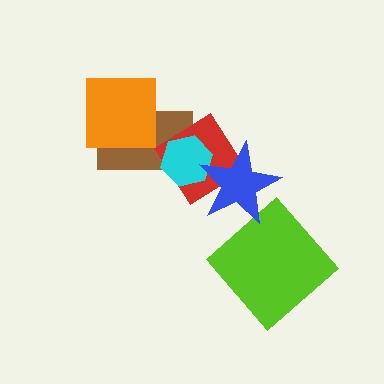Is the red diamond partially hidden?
Yes, it is partially covered by another shape.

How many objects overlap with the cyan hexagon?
3 objects overlap with the cyan hexagon.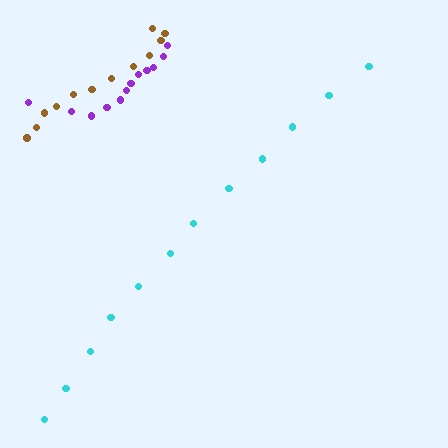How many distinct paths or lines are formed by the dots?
There are 3 distinct paths.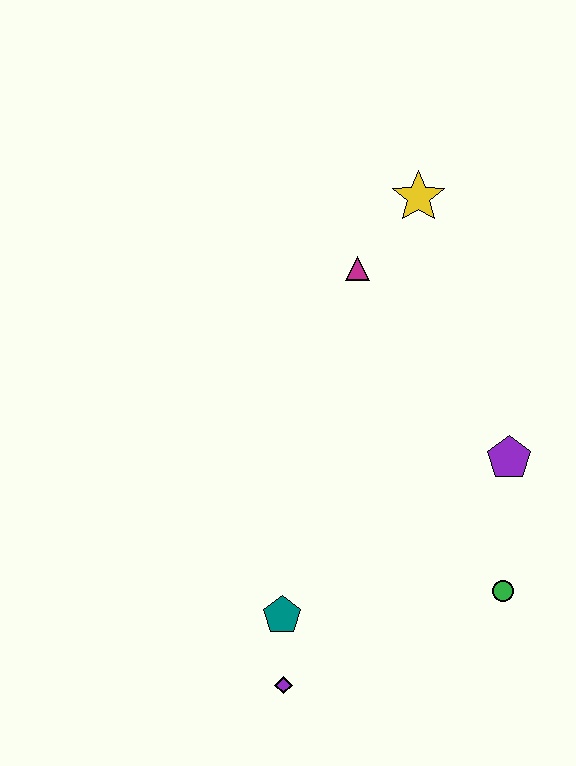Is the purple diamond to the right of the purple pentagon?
No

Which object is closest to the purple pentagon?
The green circle is closest to the purple pentagon.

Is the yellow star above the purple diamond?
Yes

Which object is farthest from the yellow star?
The purple diamond is farthest from the yellow star.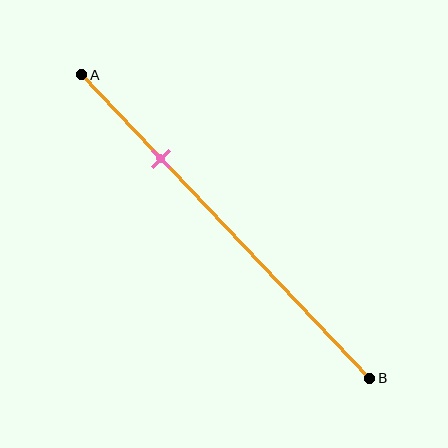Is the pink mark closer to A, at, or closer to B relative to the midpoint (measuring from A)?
The pink mark is closer to point A than the midpoint of segment AB.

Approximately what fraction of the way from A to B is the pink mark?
The pink mark is approximately 30% of the way from A to B.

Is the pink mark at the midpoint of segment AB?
No, the mark is at about 30% from A, not at the 50% midpoint.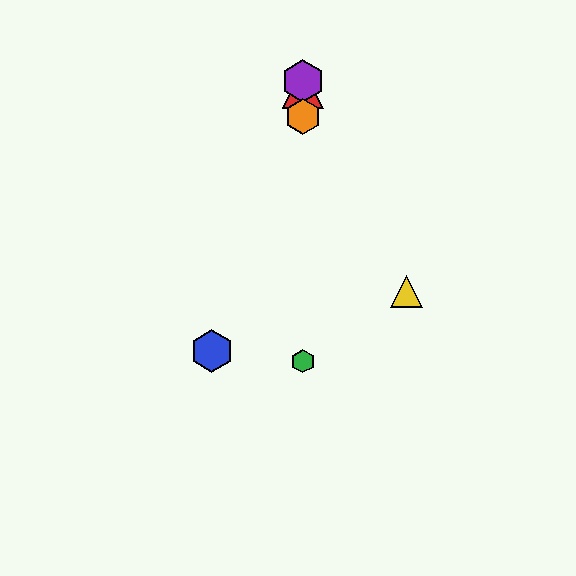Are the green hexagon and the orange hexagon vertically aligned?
Yes, both are at x≈303.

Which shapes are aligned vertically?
The red triangle, the green hexagon, the purple hexagon, the orange hexagon are aligned vertically.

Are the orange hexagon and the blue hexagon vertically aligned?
No, the orange hexagon is at x≈303 and the blue hexagon is at x≈212.